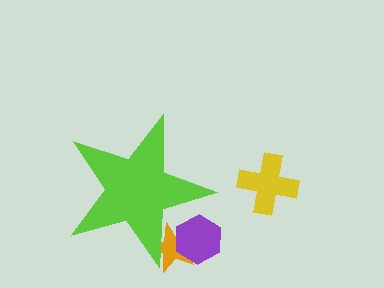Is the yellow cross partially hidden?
No, the yellow cross is fully visible.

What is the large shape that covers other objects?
A lime star.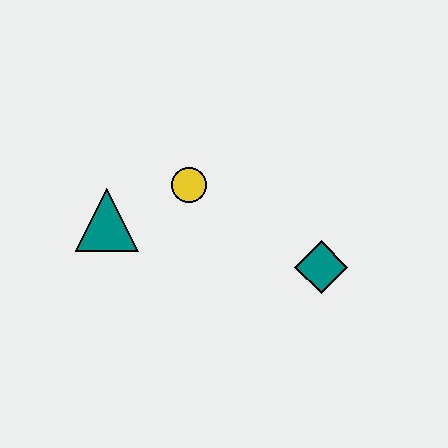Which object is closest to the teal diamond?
The yellow circle is closest to the teal diamond.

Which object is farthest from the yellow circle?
The teal diamond is farthest from the yellow circle.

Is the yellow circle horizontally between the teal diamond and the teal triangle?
Yes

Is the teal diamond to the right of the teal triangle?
Yes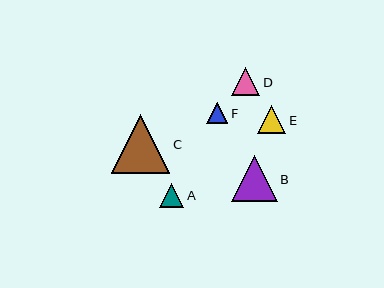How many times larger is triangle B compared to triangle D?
Triangle B is approximately 1.6 times the size of triangle D.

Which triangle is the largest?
Triangle C is the largest with a size of approximately 59 pixels.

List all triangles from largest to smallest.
From largest to smallest: C, B, D, E, A, F.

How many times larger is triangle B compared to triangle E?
Triangle B is approximately 1.7 times the size of triangle E.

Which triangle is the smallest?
Triangle F is the smallest with a size of approximately 21 pixels.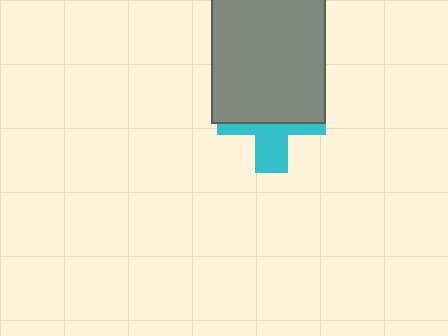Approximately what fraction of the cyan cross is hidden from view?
Roughly 59% of the cyan cross is hidden behind the gray rectangle.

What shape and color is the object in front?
The object in front is a gray rectangle.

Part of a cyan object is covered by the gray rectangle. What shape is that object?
It is a cross.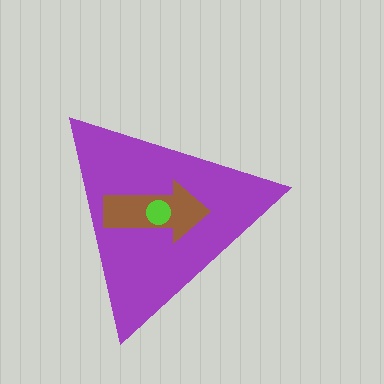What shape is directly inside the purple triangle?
The brown arrow.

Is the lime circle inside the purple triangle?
Yes.